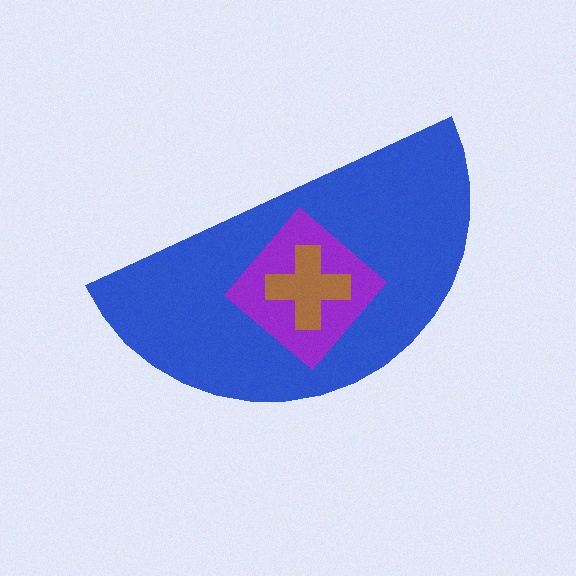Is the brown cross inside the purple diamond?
Yes.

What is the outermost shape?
The blue semicircle.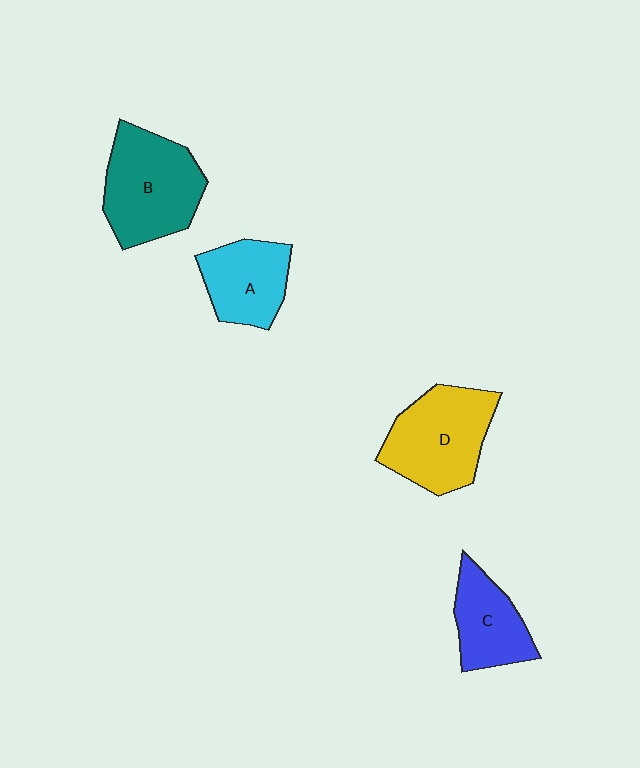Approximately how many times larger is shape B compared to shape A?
Approximately 1.4 times.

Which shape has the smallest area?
Shape C (blue).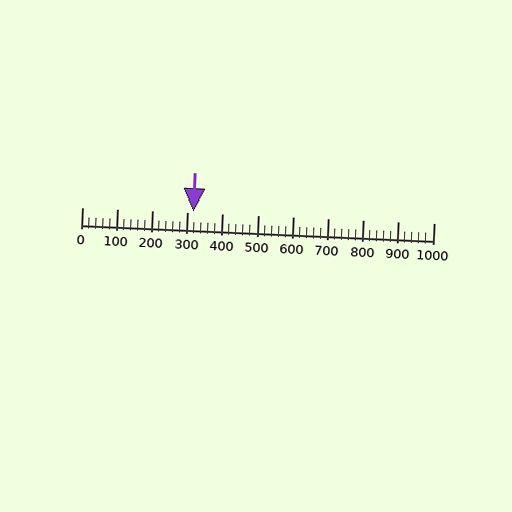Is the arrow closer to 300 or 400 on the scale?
The arrow is closer to 300.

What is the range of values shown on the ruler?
The ruler shows values from 0 to 1000.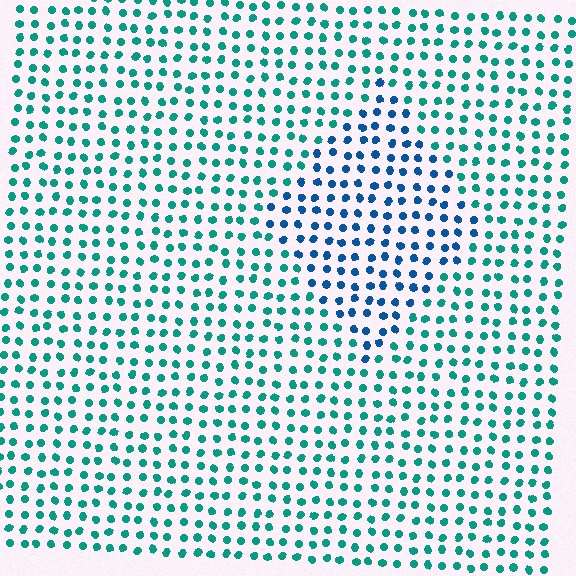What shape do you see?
I see a diamond.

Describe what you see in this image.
The image is filled with small teal elements in a uniform arrangement. A diamond-shaped region is visible where the elements are tinted to a slightly different hue, forming a subtle color boundary.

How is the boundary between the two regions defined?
The boundary is defined purely by a slight shift in hue (about 40 degrees). Spacing, size, and orientation are identical on both sides.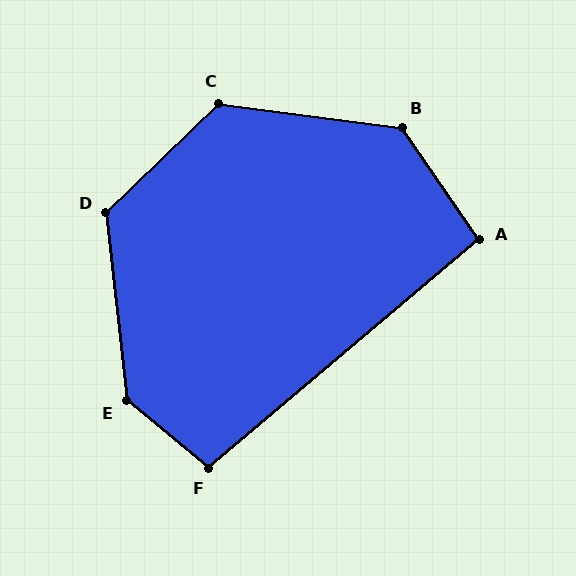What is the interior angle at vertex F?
Approximately 100 degrees (obtuse).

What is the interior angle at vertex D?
Approximately 128 degrees (obtuse).